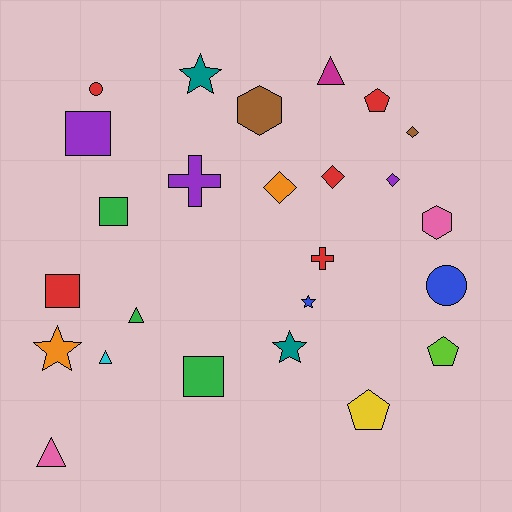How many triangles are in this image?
There are 4 triangles.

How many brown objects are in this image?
There are 2 brown objects.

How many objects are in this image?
There are 25 objects.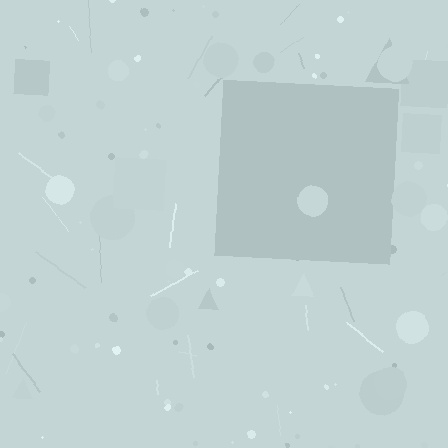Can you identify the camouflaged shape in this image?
The camouflaged shape is a square.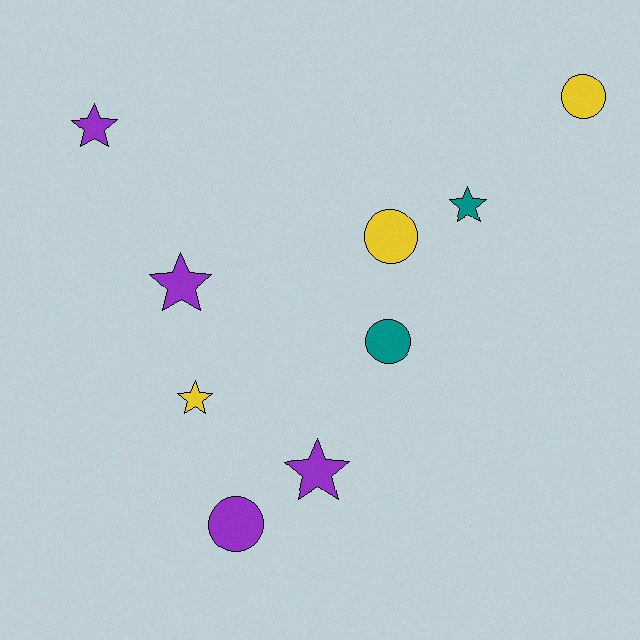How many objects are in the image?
There are 9 objects.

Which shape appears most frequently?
Star, with 5 objects.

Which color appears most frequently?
Purple, with 4 objects.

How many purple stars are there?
There are 3 purple stars.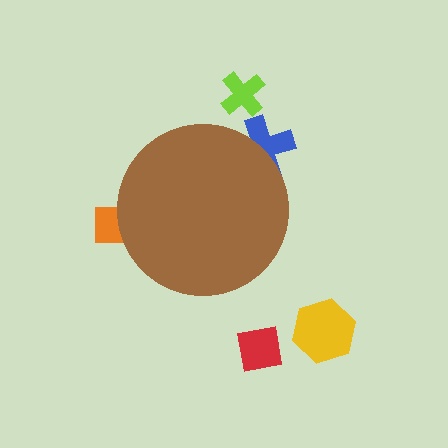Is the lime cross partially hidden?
No, the lime cross is fully visible.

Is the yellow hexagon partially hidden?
No, the yellow hexagon is fully visible.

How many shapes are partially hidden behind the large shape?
2 shapes are partially hidden.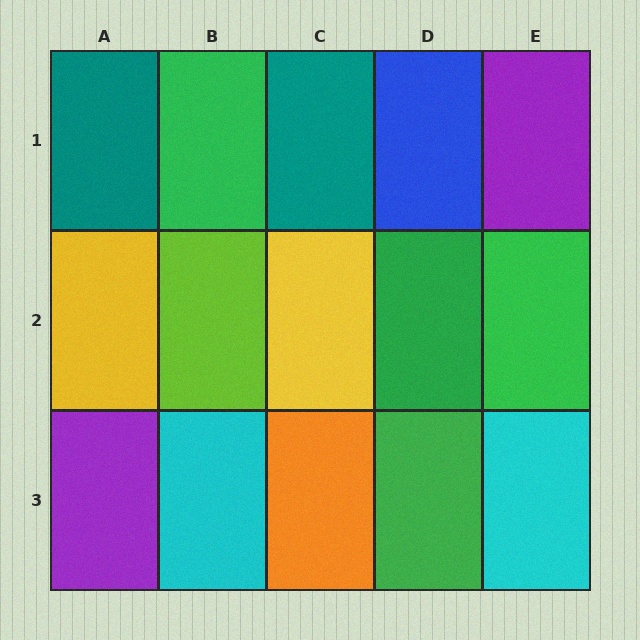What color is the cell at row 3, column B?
Cyan.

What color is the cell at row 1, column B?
Green.